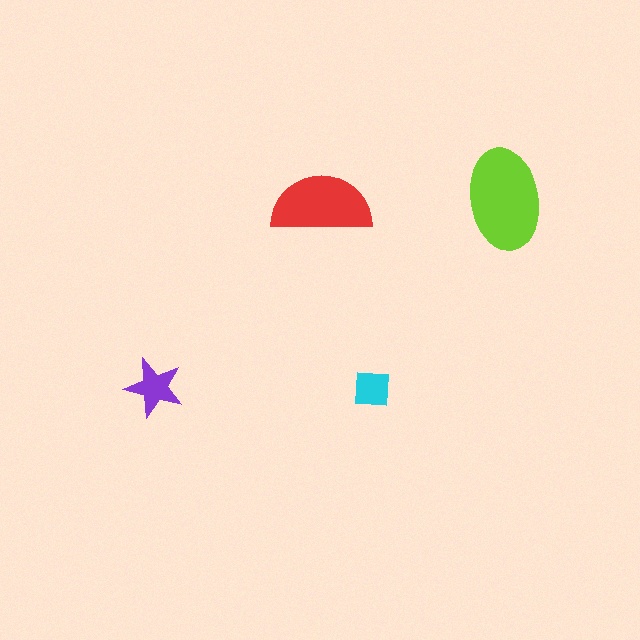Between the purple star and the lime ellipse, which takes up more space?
The lime ellipse.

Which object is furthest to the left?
The purple star is leftmost.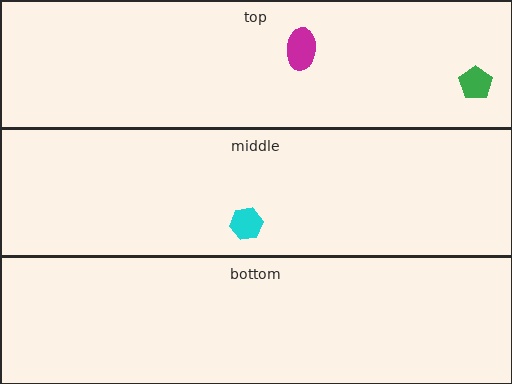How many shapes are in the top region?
2.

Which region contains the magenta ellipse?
The top region.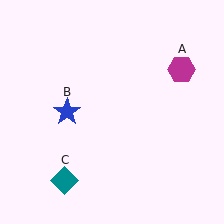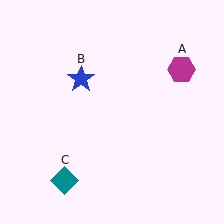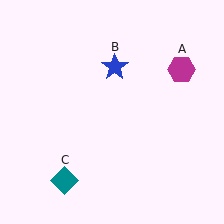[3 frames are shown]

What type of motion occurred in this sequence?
The blue star (object B) rotated clockwise around the center of the scene.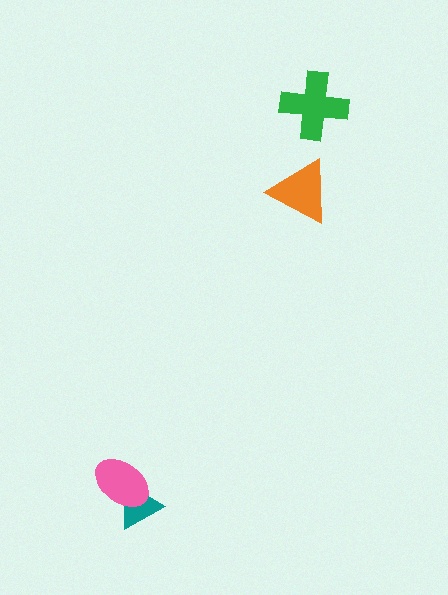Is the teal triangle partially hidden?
Yes, it is partially covered by another shape.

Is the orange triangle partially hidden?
No, no other shape covers it.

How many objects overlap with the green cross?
0 objects overlap with the green cross.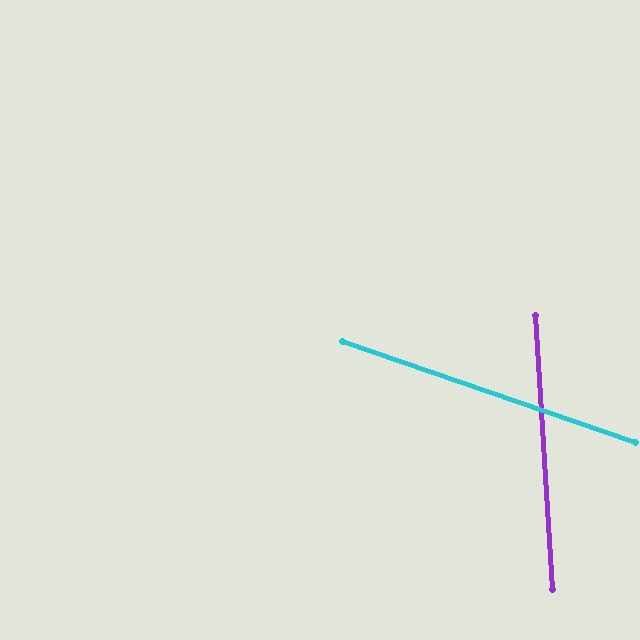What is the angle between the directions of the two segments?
Approximately 67 degrees.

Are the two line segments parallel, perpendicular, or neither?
Neither parallel nor perpendicular — they differ by about 67°.